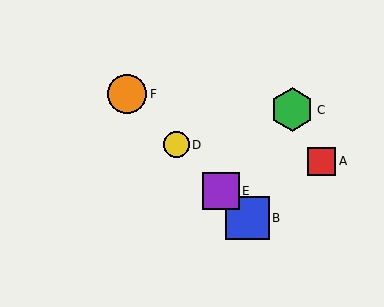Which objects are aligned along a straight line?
Objects B, D, E, F are aligned along a straight line.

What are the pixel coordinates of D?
Object D is at (177, 145).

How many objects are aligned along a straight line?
4 objects (B, D, E, F) are aligned along a straight line.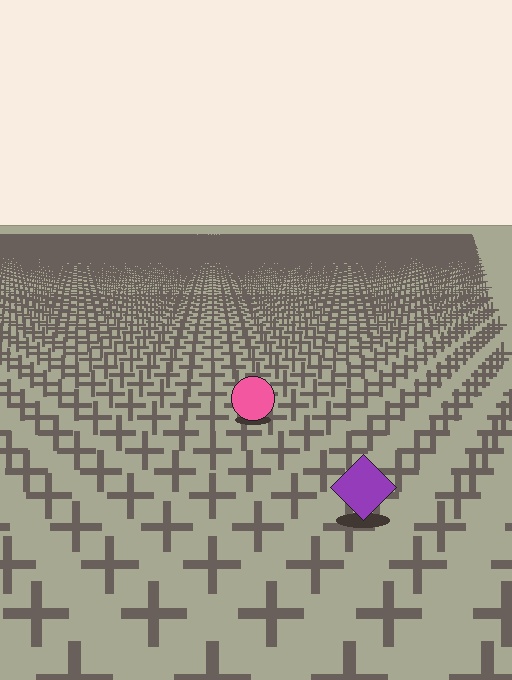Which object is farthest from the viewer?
The pink circle is farthest from the viewer. It appears smaller and the ground texture around it is denser.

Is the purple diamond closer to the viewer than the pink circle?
Yes. The purple diamond is closer — you can tell from the texture gradient: the ground texture is coarser near it.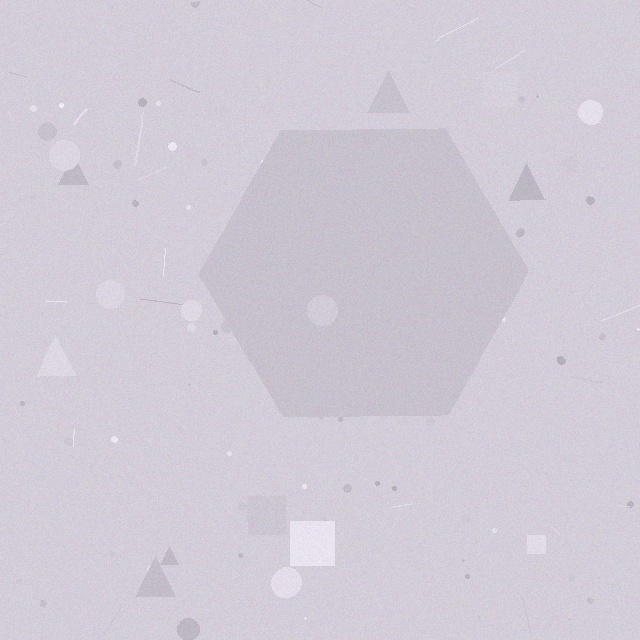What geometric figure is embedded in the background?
A hexagon is embedded in the background.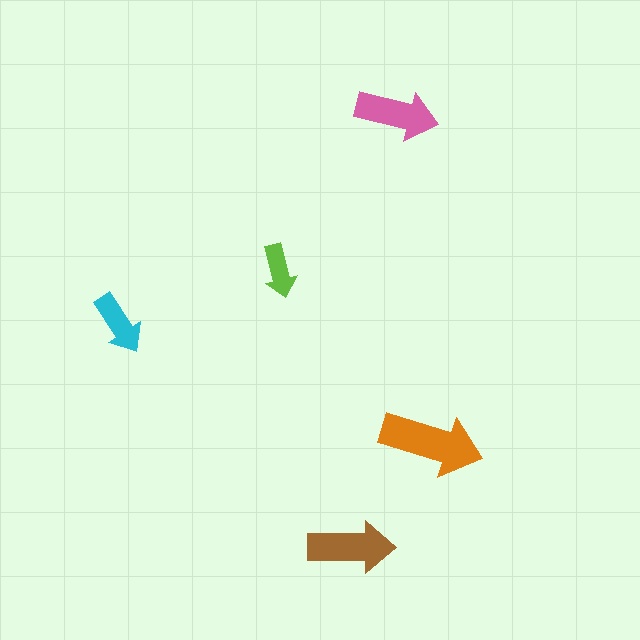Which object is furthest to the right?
The orange arrow is rightmost.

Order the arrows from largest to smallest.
the orange one, the brown one, the pink one, the cyan one, the lime one.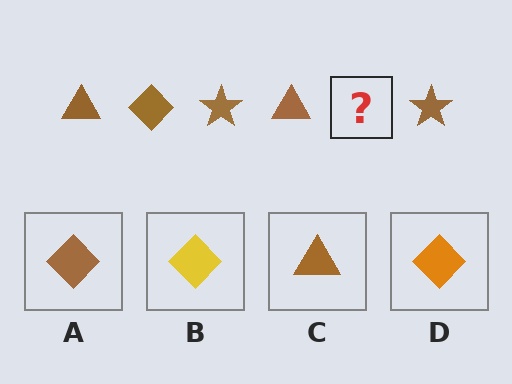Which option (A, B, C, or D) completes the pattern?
A.